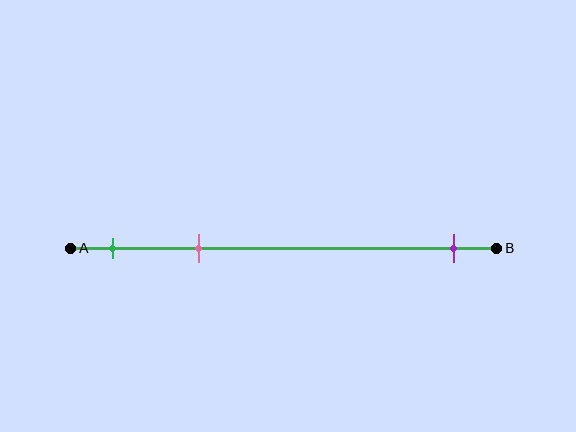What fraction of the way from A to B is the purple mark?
The purple mark is approximately 90% (0.9) of the way from A to B.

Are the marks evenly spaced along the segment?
No, the marks are not evenly spaced.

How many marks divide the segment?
There are 3 marks dividing the segment.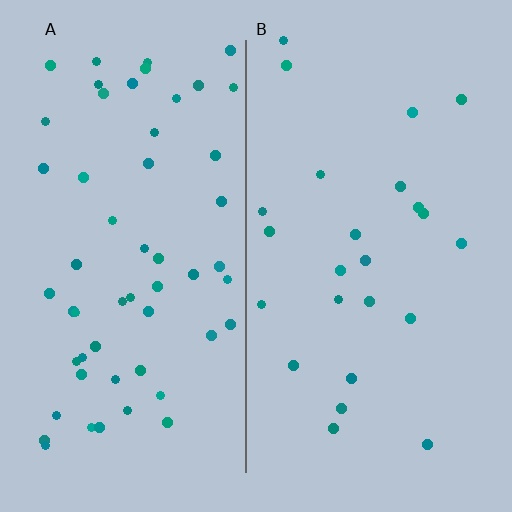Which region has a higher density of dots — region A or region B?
A (the left).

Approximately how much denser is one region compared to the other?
Approximately 2.3× — region A over region B.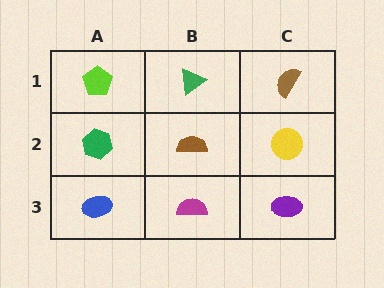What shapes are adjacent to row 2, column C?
A brown semicircle (row 1, column C), a purple ellipse (row 3, column C), a brown semicircle (row 2, column B).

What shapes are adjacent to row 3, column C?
A yellow circle (row 2, column C), a magenta semicircle (row 3, column B).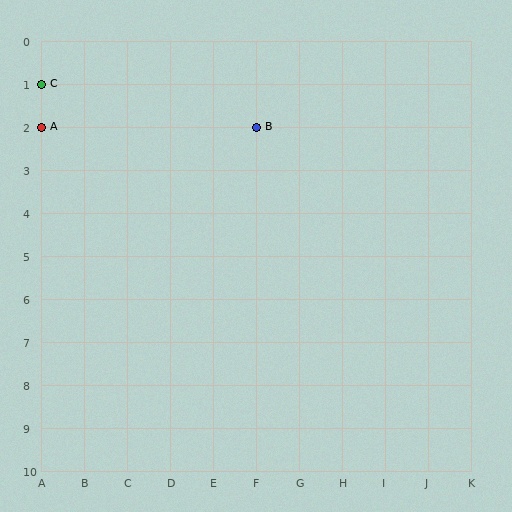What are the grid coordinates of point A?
Point A is at grid coordinates (A, 2).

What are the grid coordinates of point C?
Point C is at grid coordinates (A, 1).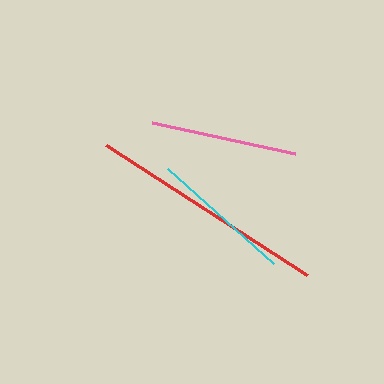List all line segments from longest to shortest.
From longest to shortest: red, pink, cyan.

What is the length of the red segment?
The red segment is approximately 240 pixels long.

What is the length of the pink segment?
The pink segment is approximately 147 pixels long.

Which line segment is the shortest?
The cyan line is the shortest at approximately 143 pixels.